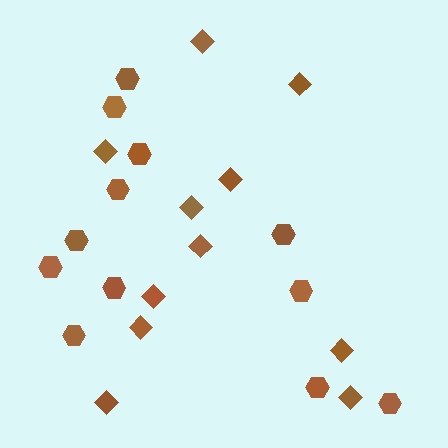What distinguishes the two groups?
There are 2 groups: one group of hexagons (12) and one group of diamonds (11).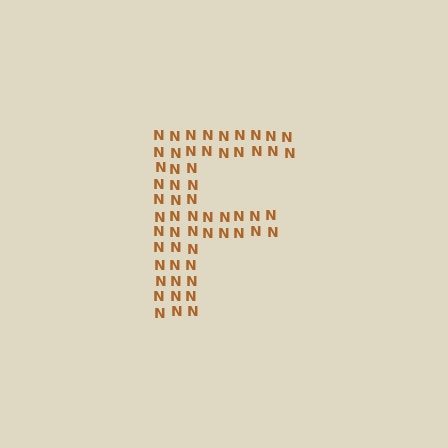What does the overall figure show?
The overall figure shows the letter F.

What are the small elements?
The small elements are letter N's.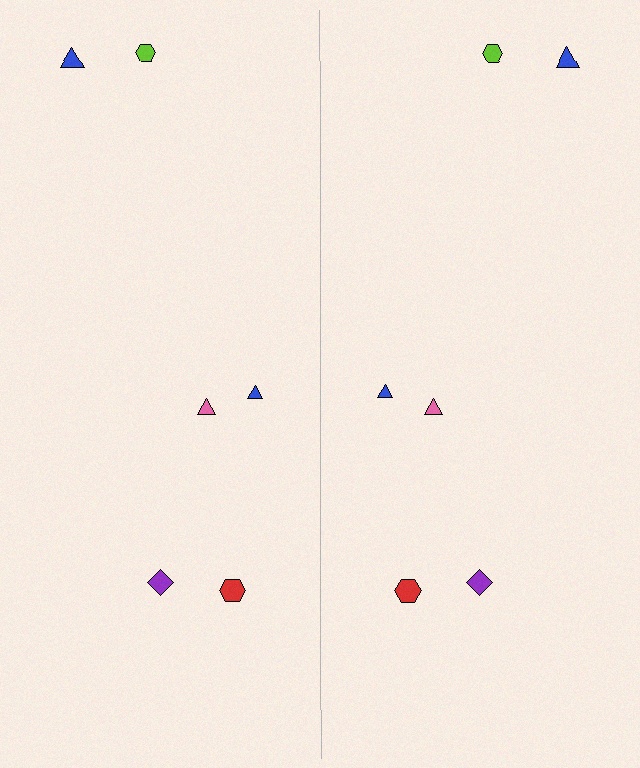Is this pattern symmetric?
Yes, this pattern has bilateral (reflection) symmetry.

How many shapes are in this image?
There are 12 shapes in this image.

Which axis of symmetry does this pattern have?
The pattern has a vertical axis of symmetry running through the center of the image.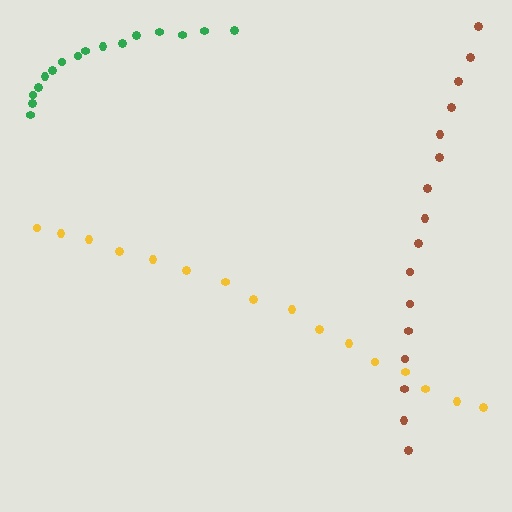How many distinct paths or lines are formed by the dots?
There are 3 distinct paths.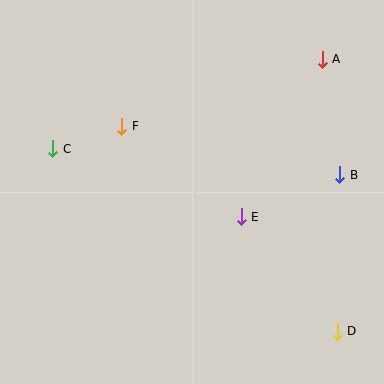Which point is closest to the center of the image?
Point E at (241, 217) is closest to the center.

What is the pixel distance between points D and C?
The distance between D and C is 338 pixels.